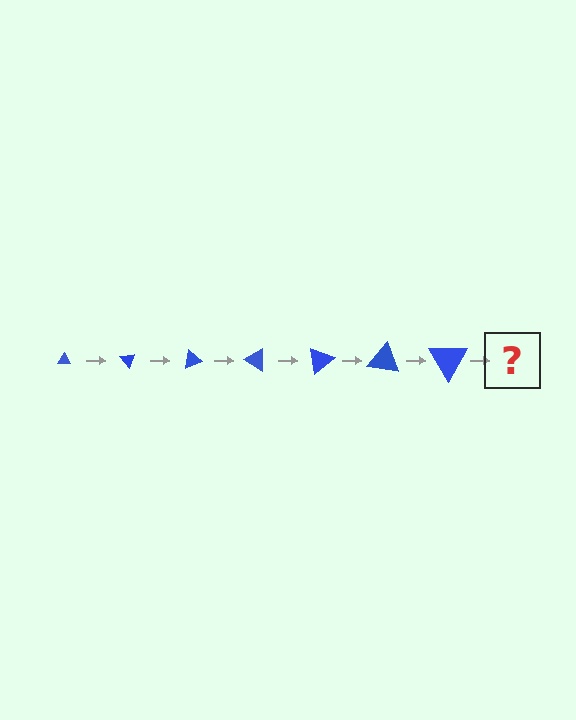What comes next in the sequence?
The next element should be a triangle, larger than the previous one and rotated 350 degrees from the start.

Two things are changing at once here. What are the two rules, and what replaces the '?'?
The two rules are that the triangle grows larger each step and it rotates 50 degrees each step. The '?' should be a triangle, larger than the previous one and rotated 350 degrees from the start.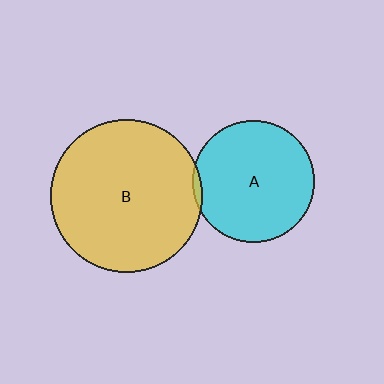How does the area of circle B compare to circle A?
Approximately 1.6 times.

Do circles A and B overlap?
Yes.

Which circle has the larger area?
Circle B (yellow).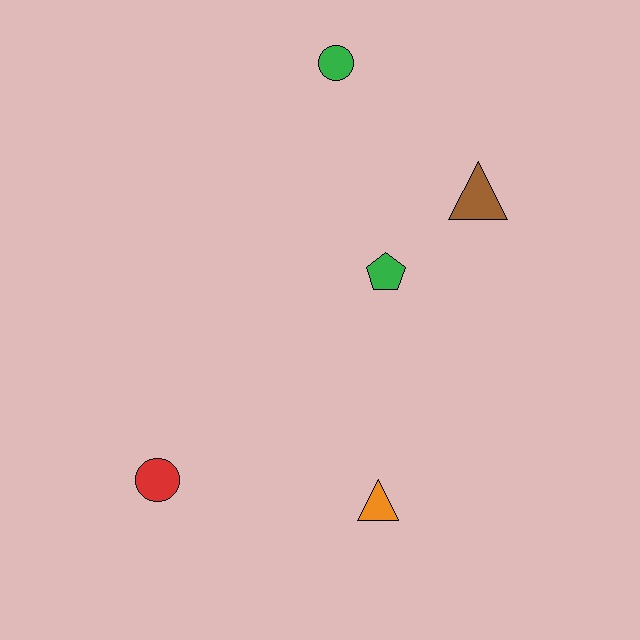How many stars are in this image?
There are no stars.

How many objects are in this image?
There are 5 objects.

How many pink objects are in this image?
There are no pink objects.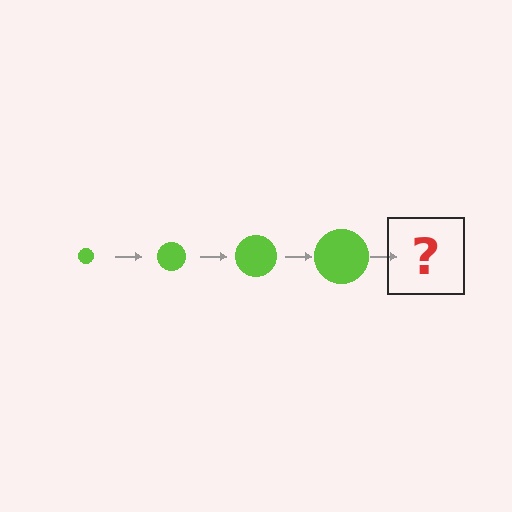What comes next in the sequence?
The next element should be a lime circle, larger than the previous one.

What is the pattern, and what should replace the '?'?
The pattern is that the circle gets progressively larger each step. The '?' should be a lime circle, larger than the previous one.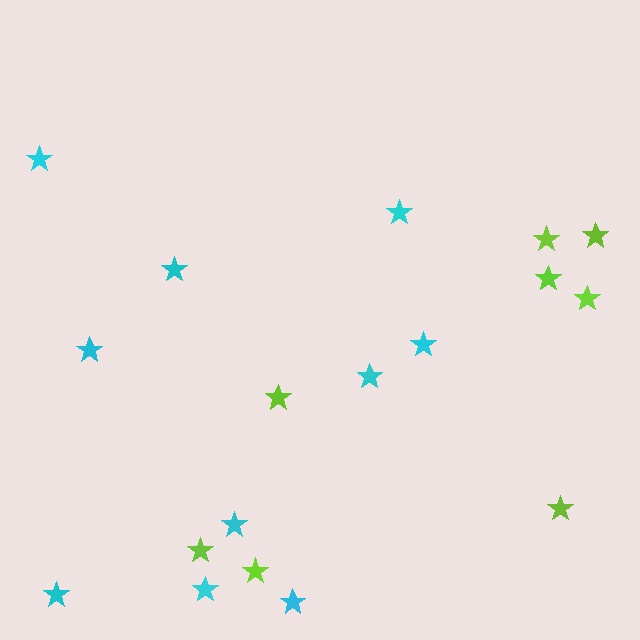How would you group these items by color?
There are 2 groups: one group of lime stars (8) and one group of cyan stars (10).